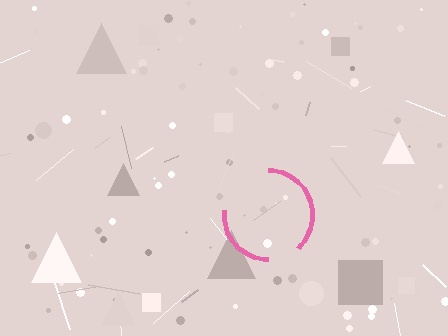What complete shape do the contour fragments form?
The contour fragments form a circle.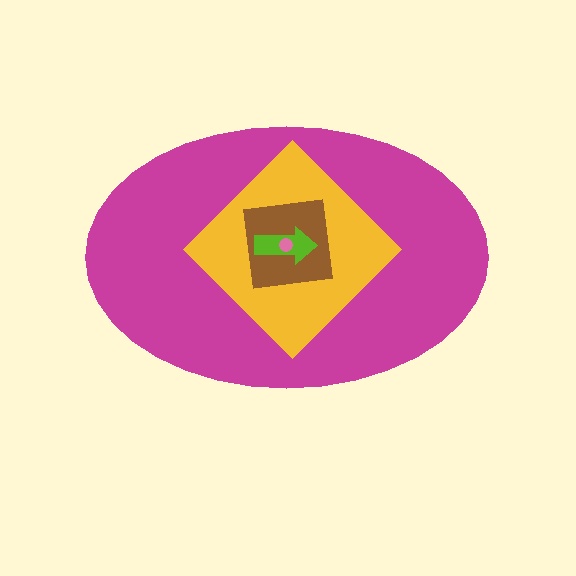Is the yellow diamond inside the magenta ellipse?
Yes.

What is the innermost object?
The pink circle.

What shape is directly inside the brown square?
The lime arrow.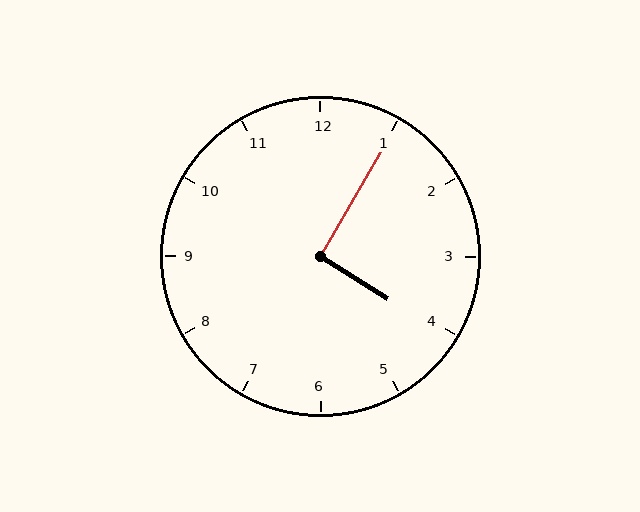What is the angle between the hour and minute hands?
Approximately 92 degrees.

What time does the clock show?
4:05.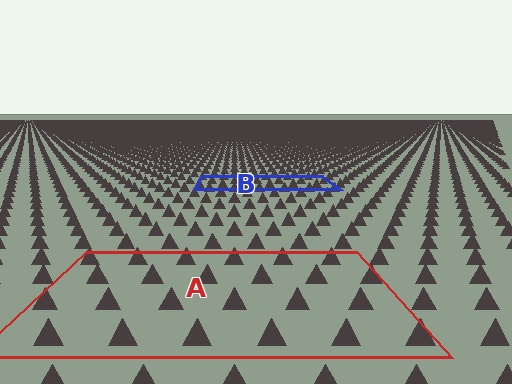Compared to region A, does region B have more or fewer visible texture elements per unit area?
Region B has more texture elements per unit area — they are packed more densely because it is farther away.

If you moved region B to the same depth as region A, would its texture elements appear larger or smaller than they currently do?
They would appear larger. At a closer depth, the same texture elements are projected at a bigger on-screen size.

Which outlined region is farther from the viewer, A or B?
Region B is farther from the viewer — the texture elements inside it appear smaller and more densely packed.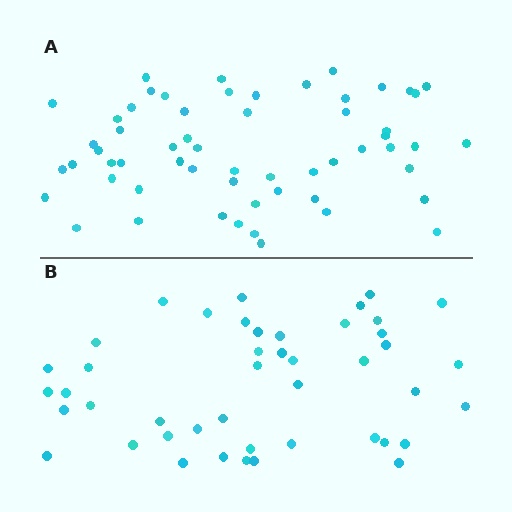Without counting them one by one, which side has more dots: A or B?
Region A (the top region) has more dots.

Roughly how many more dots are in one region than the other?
Region A has approximately 15 more dots than region B.